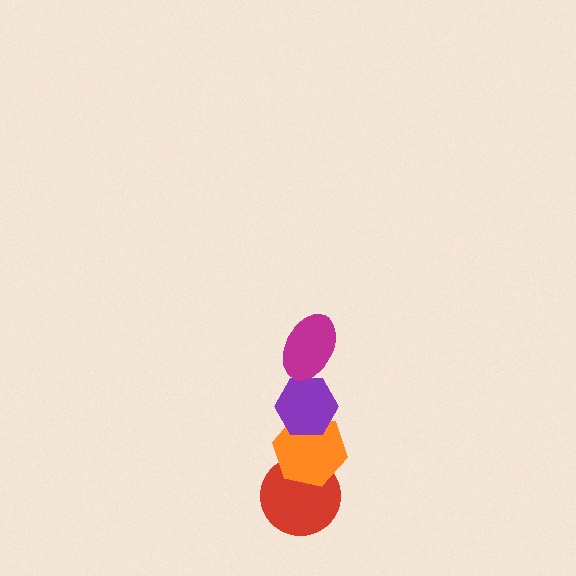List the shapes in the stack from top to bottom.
From top to bottom: the magenta ellipse, the purple hexagon, the orange hexagon, the red circle.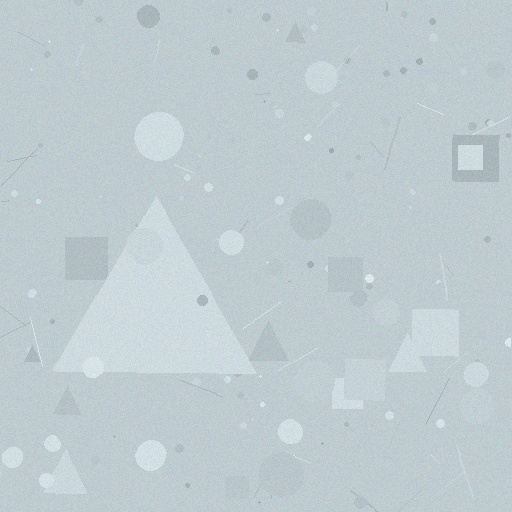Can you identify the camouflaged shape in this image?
The camouflaged shape is a triangle.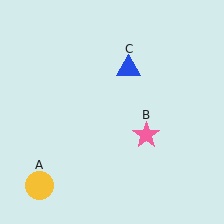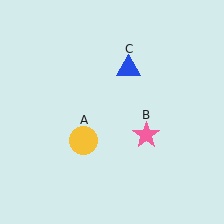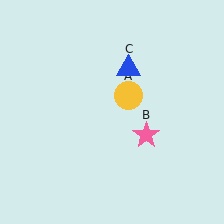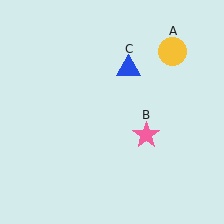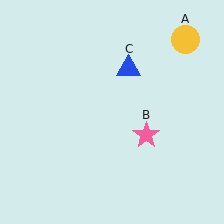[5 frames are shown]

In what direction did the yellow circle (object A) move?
The yellow circle (object A) moved up and to the right.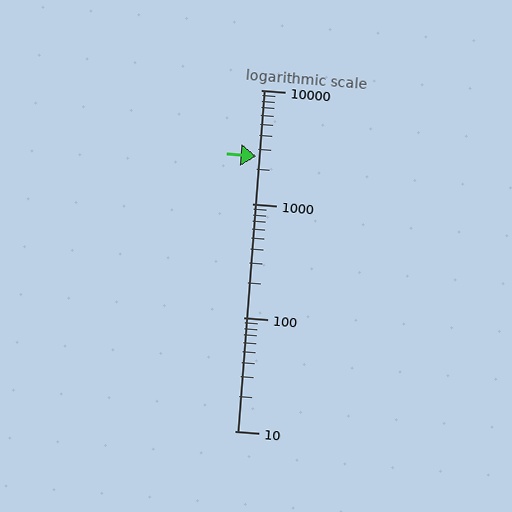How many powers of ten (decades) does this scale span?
The scale spans 3 decades, from 10 to 10000.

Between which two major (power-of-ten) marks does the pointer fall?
The pointer is between 1000 and 10000.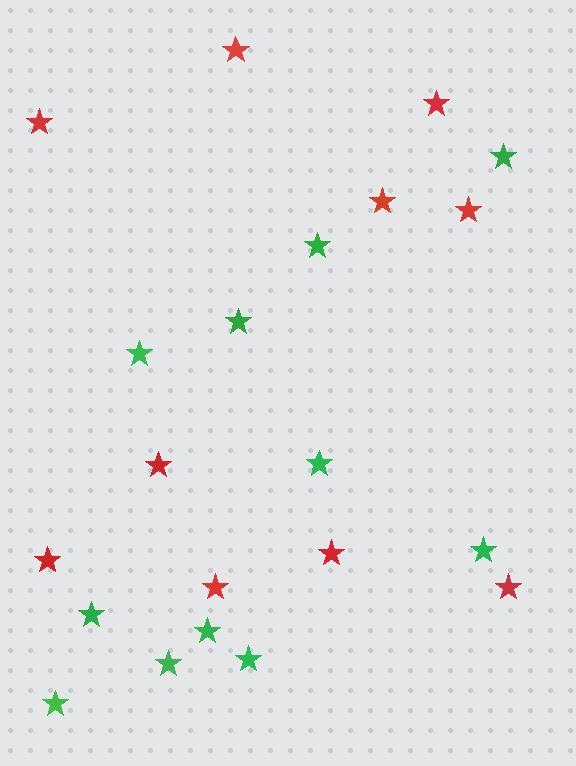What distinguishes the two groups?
There are 2 groups: one group of red stars (10) and one group of green stars (11).